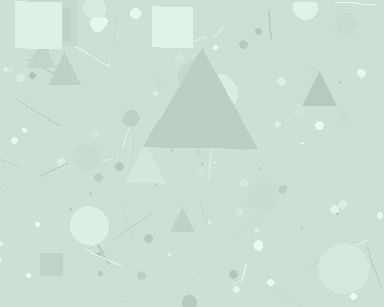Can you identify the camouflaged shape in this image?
The camouflaged shape is a triangle.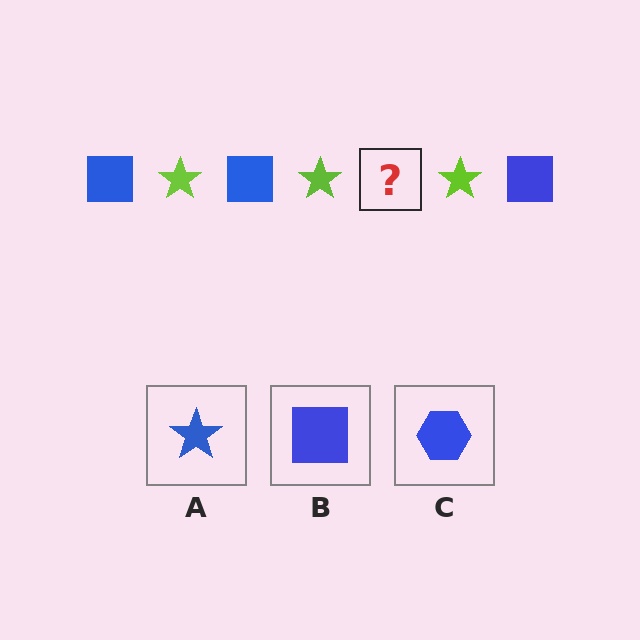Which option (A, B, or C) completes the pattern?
B.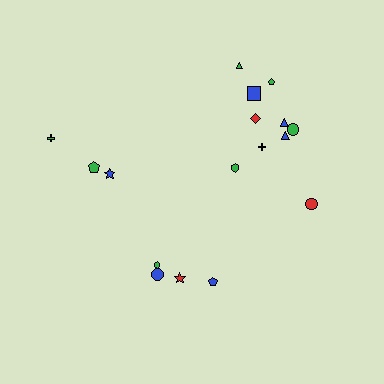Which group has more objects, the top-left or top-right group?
The top-right group.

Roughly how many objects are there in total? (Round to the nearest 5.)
Roughly 15 objects in total.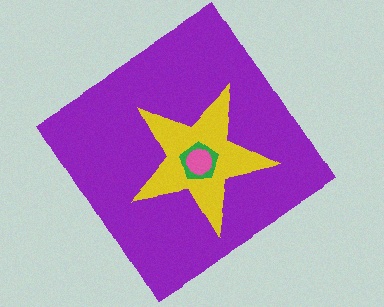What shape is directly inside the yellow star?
The green pentagon.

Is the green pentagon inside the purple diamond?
Yes.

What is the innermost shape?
The pink circle.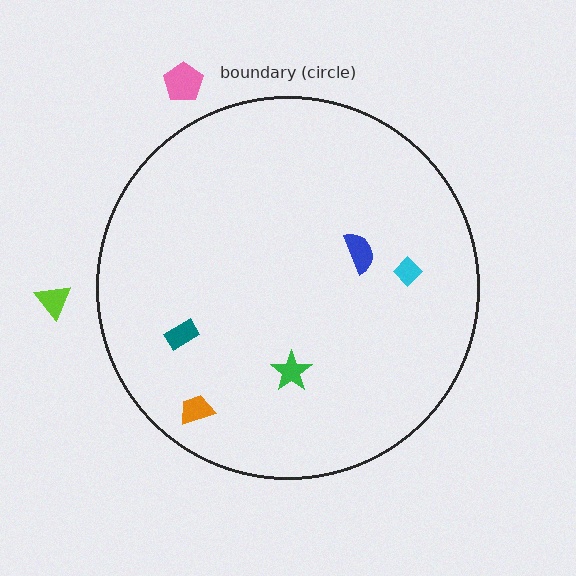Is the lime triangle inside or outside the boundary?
Outside.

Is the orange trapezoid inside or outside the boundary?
Inside.